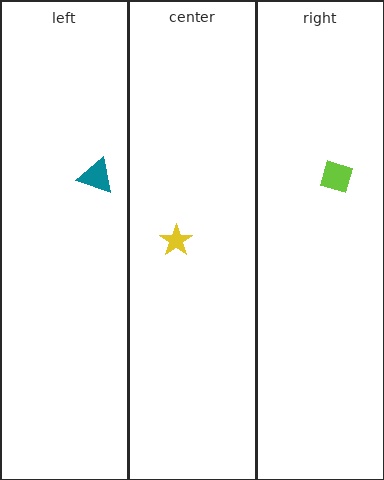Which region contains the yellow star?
The center region.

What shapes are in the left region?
The teal triangle.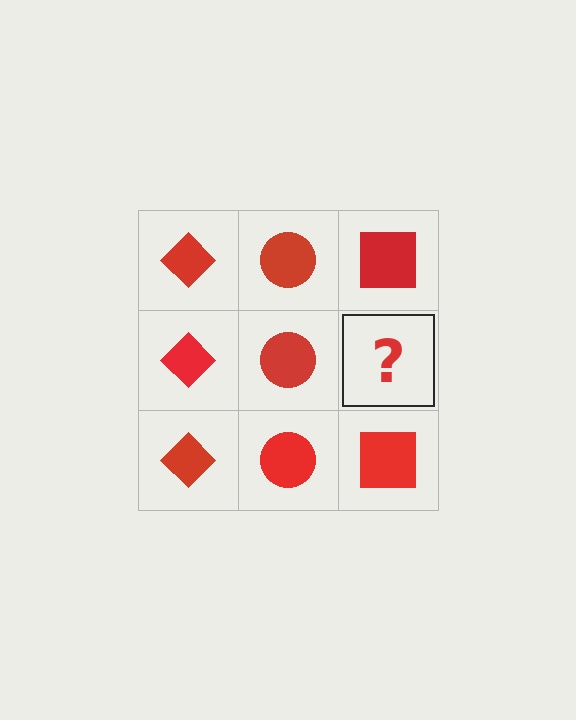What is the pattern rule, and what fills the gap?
The rule is that each column has a consistent shape. The gap should be filled with a red square.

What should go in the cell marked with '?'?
The missing cell should contain a red square.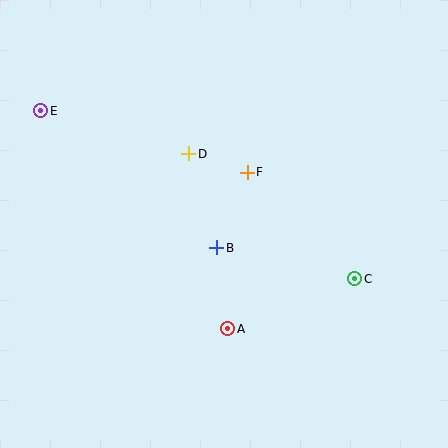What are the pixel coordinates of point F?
Point F is at (247, 172).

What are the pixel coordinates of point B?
Point B is at (217, 248).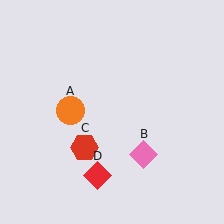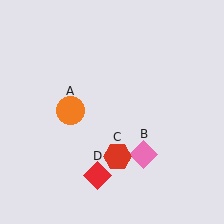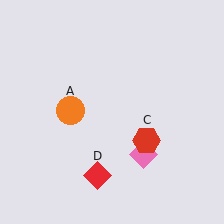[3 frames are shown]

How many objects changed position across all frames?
1 object changed position: red hexagon (object C).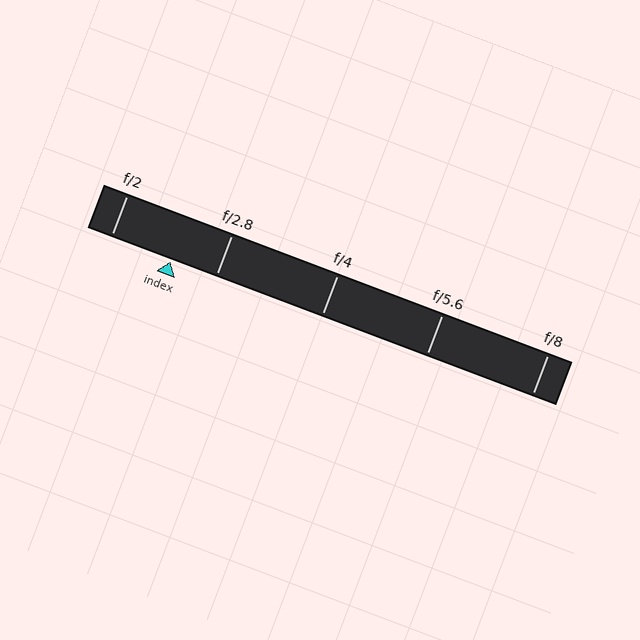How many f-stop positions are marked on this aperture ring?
There are 5 f-stop positions marked.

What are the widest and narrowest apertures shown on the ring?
The widest aperture shown is f/2 and the narrowest is f/8.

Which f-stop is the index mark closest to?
The index mark is closest to f/2.8.